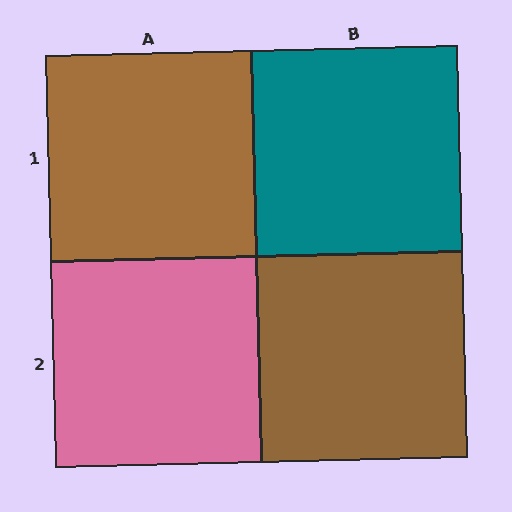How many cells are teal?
1 cell is teal.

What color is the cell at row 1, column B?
Teal.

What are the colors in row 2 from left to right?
Pink, brown.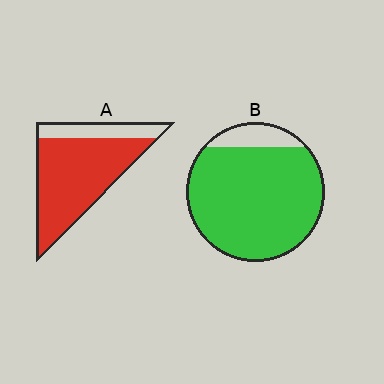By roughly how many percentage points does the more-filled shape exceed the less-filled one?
By roughly 10 percentage points (B over A).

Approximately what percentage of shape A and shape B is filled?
A is approximately 80% and B is approximately 90%.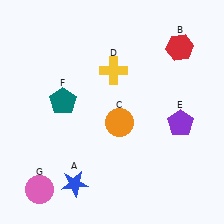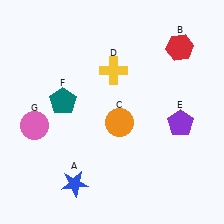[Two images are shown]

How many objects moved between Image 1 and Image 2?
1 object moved between the two images.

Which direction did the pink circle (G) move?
The pink circle (G) moved up.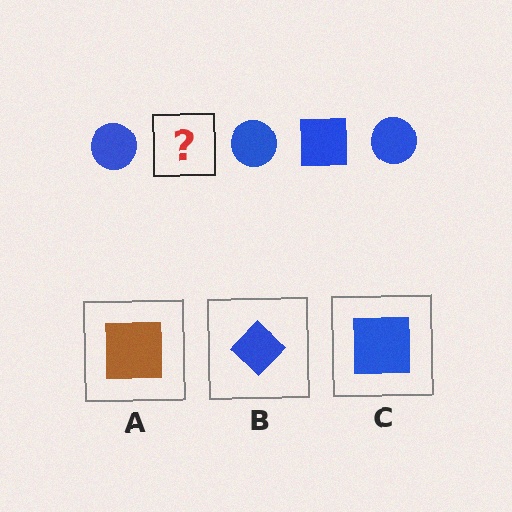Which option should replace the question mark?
Option C.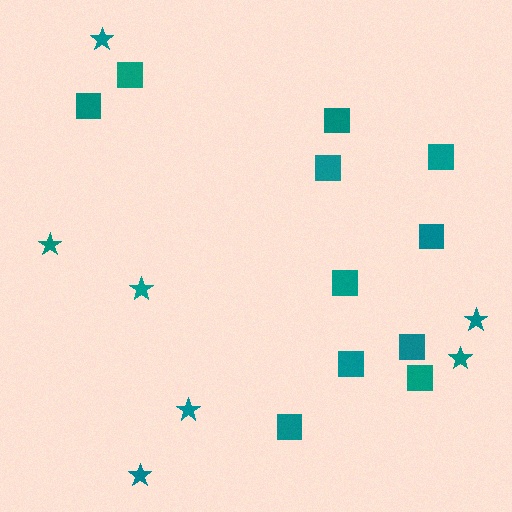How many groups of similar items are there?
There are 2 groups: one group of squares (11) and one group of stars (7).